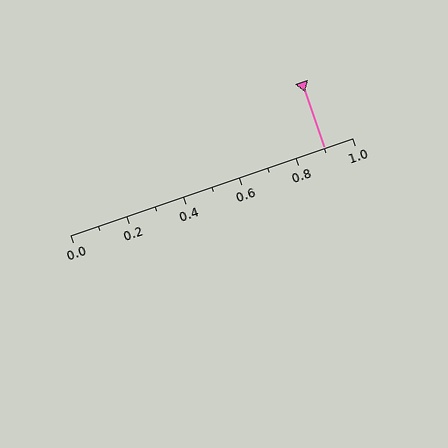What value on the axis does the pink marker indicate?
The marker indicates approximately 0.9.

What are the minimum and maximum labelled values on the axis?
The axis runs from 0.0 to 1.0.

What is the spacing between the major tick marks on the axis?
The major ticks are spaced 0.2 apart.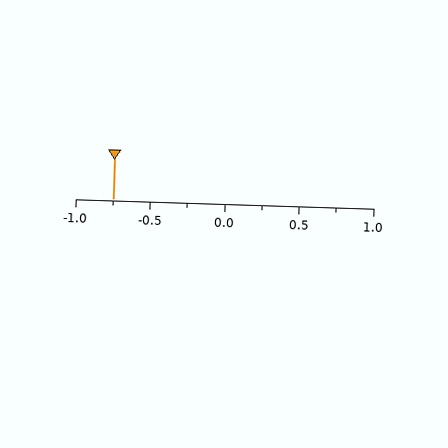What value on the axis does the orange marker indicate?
The marker indicates approximately -0.75.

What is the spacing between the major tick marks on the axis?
The major ticks are spaced 0.5 apart.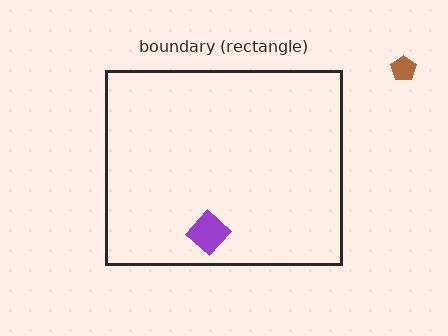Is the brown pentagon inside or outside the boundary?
Outside.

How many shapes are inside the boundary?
1 inside, 1 outside.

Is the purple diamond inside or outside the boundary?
Inside.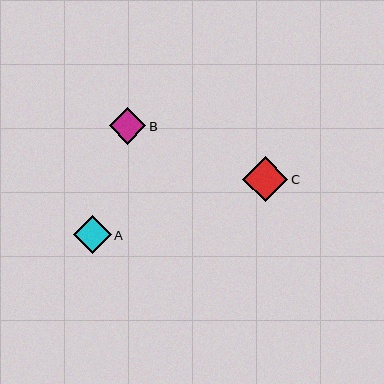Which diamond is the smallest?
Diamond B is the smallest with a size of approximately 37 pixels.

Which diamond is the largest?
Diamond C is the largest with a size of approximately 46 pixels.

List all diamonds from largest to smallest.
From largest to smallest: C, A, B.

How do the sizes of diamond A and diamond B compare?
Diamond A and diamond B are approximately the same size.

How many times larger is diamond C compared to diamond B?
Diamond C is approximately 1.2 times the size of diamond B.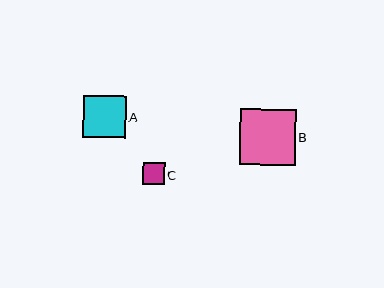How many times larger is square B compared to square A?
Square B is approximately 1.3 times the size of square A.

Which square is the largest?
Square B is the largest with a size of approximately 56 pixels.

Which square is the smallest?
Square C is the smallest with a size of approximately 21 pixels.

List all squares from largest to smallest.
From largest to smallest: B, A, C.